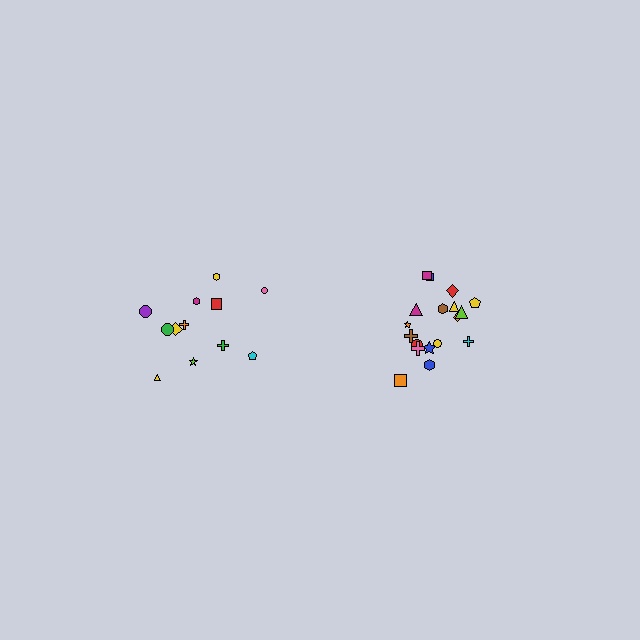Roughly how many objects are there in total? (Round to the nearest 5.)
Roughly 30 objects in total.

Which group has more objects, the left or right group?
The right group.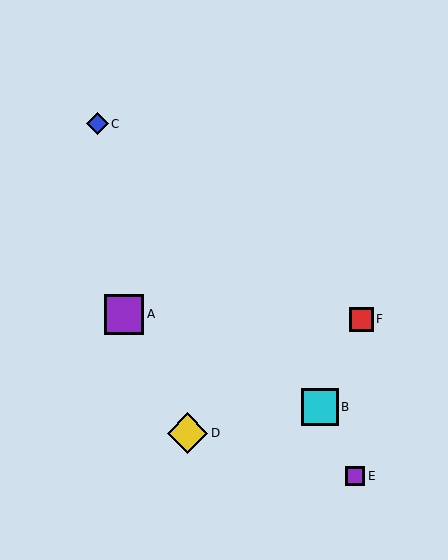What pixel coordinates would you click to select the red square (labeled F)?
Click at (362, 319) to select the red square F.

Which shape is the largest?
The yellow diamond (labeled D) is the largest.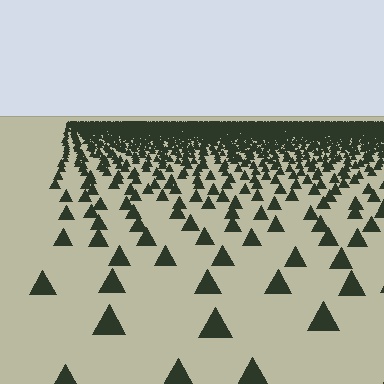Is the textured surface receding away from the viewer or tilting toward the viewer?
The surface is receding away from the viewer. Texture elements get smaller and denser toward the top.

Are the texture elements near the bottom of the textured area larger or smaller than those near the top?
Larger. Near the bottom, elements are closer to the viewer and appear at a bigger on-screen size.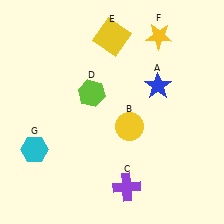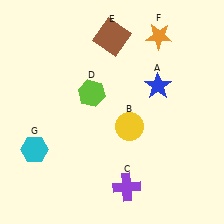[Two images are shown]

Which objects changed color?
E changed from yellow to brown. F changed from yellow to orange.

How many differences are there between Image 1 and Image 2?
There are 2 differences between the two images.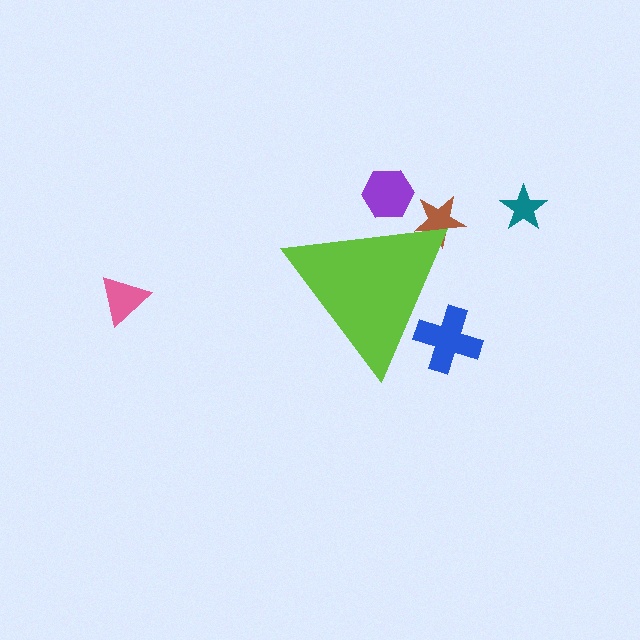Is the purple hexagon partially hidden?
Yes, the purple hexagon is partially hidden behind the lime triangle.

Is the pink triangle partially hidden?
No, the pink triangle is fully visible.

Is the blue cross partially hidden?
Yes, the blue cross is partially hidden behind the lime triangle.